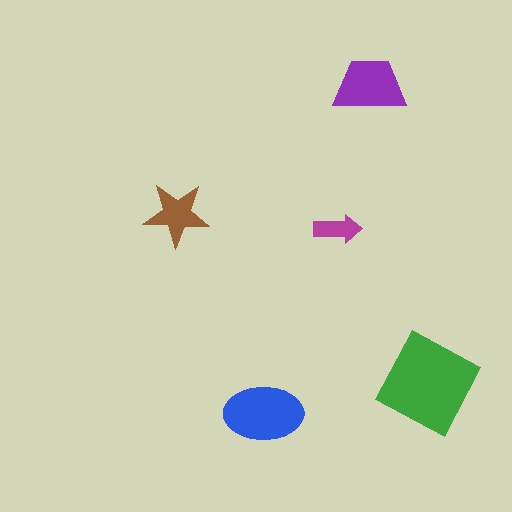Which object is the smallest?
The magenta arrow.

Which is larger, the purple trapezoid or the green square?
The green square.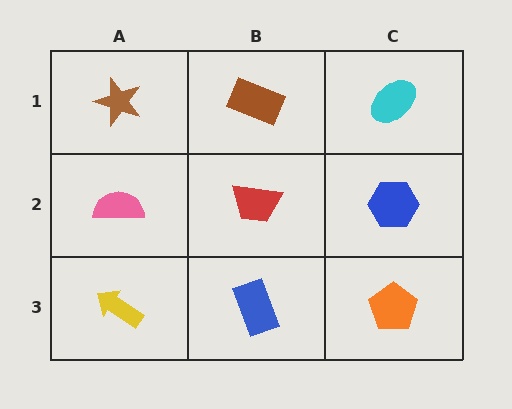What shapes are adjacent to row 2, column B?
A brown rectangle (row 1, column B), a blue rectangle (row 3, column B), a pink semicircle (row 2, column A), a blue hexagon (row 2, column C).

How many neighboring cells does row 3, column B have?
3.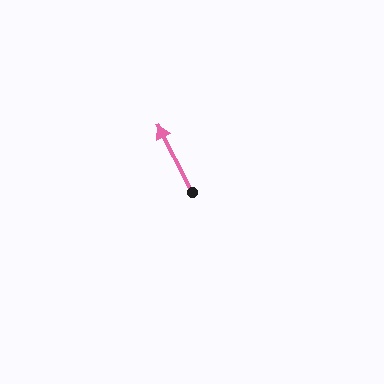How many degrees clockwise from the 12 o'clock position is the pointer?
Approximately 333 degrees.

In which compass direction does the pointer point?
Northwest.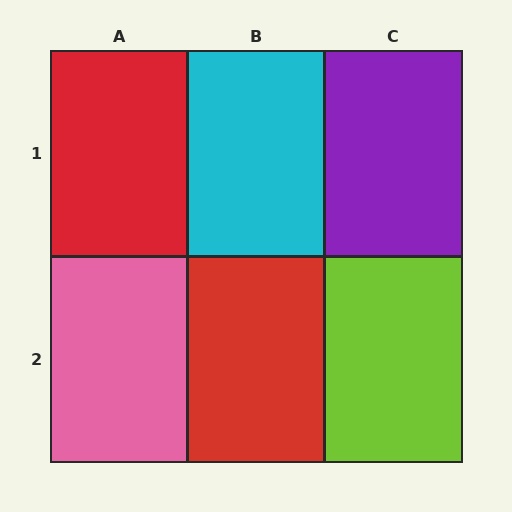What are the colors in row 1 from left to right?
Red, cyan, purple.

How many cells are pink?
1 cell is pink.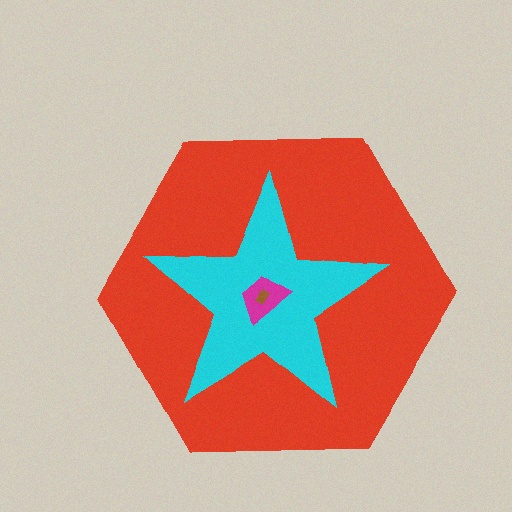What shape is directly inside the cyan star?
The magenta trapezoid.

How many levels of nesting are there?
4.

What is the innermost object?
The brown rectangle.